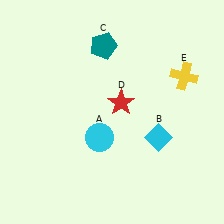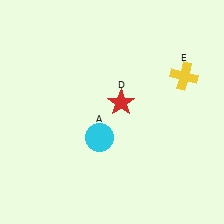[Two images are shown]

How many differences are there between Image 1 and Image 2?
There are 2 differences between the two images.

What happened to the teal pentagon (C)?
The teal pentagon (C) was removed in Image 2. It was in the top-left area of Image 1.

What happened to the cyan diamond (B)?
The cyan diamond (B) was removed in Image 2. It was in the bottom-right area of Image 1.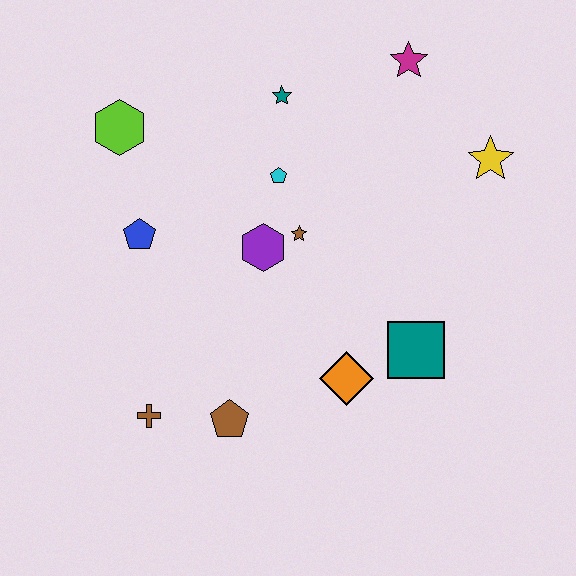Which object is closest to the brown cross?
The brown pentagon is closest to the brown cross.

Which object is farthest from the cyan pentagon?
The brown cross is farthest from the cyan pentagon.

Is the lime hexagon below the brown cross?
No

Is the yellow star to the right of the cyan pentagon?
Yes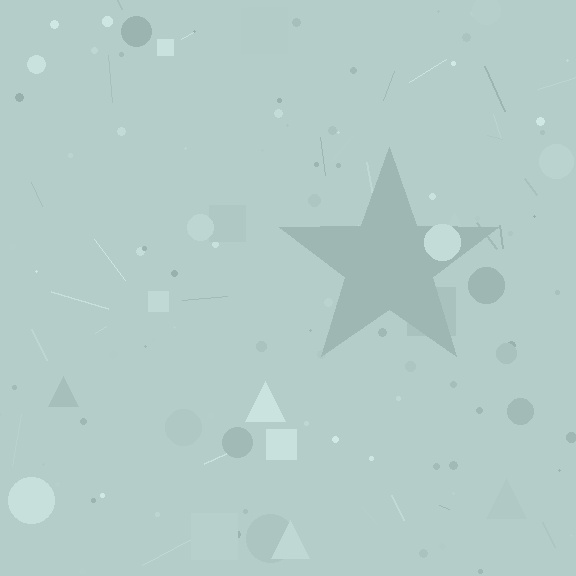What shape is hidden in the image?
A star is hidden in the image.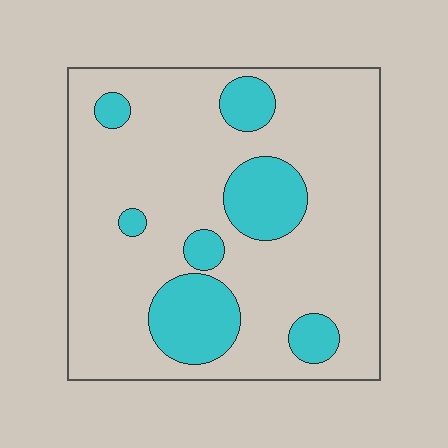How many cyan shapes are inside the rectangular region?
7.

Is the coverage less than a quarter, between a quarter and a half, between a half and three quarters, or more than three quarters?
Less than a quarter.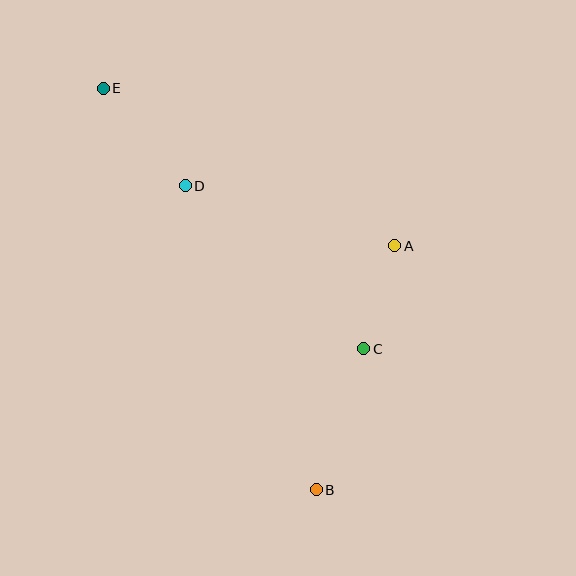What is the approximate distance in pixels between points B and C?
The distance between B and C is approximately 149 pixels.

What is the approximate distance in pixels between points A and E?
The distance between A and E is approximately 331 pixels.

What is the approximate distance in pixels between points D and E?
The distance between D and E is approximately 127 pixels.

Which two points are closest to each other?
Points A and C are closest to each other.